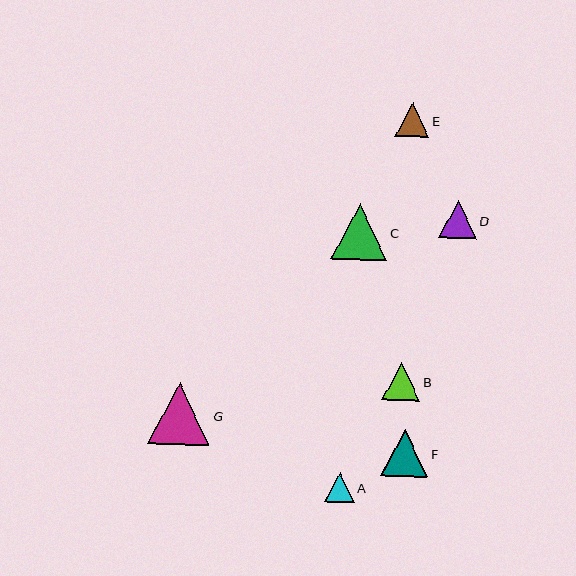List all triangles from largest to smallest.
From largest to smallest: G, C, F, B, D, E, A.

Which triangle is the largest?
Triangle G is the largest with a size of approximately 62 pixels.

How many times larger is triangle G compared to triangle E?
Triangle G is approximately 1.8 times the size of triangle E.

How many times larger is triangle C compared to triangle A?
Triangle C is approximately 1.9 times the size of triangle A.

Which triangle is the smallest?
Triangle A is the smallest with a size of approximately 30 pixels.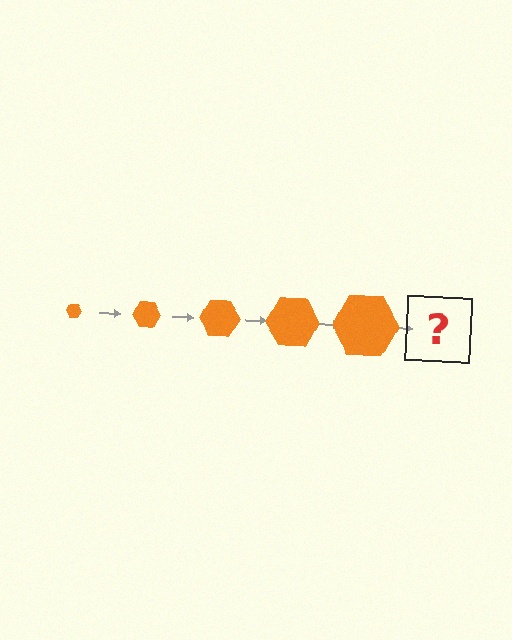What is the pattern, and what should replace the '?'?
The pattern is that the hexagon gets progressively larger each step. The '?' should be an orange hexagon, larger than the previous one.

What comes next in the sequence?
The next element should be an orange hexagon, larger than the previous one.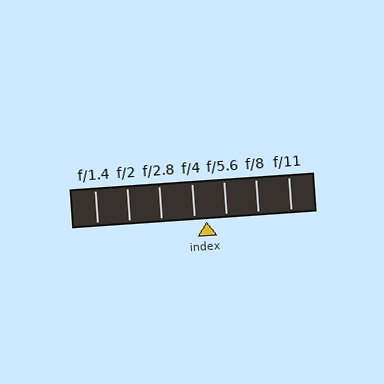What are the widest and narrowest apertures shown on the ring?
The widest aperture shown is f/1.4 and the narrowest is f/11.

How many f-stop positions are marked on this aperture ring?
There are 7 f-stop positions marked.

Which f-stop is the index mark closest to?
The index mark is closest to f/4.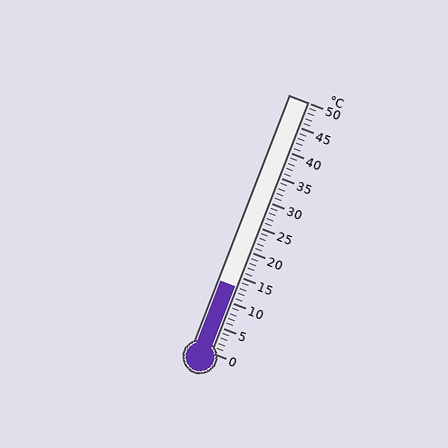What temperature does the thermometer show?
The thermometer shows approximately 13°C.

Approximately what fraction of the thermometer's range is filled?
The thermometer is filled to approximately 25% of its range.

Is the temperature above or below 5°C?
The temperature is above 5°C.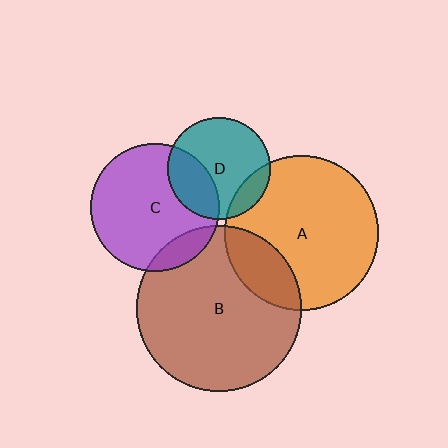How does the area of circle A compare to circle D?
Approximately 2.3 times.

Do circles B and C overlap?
Yes.